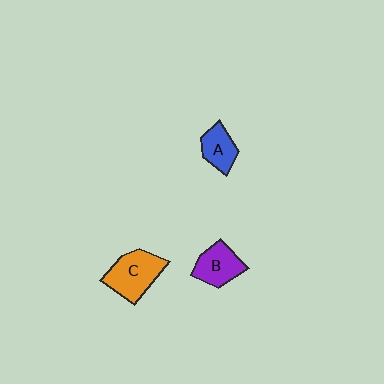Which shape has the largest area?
Shape C (orange).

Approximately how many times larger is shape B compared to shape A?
Approximately 1.2 times.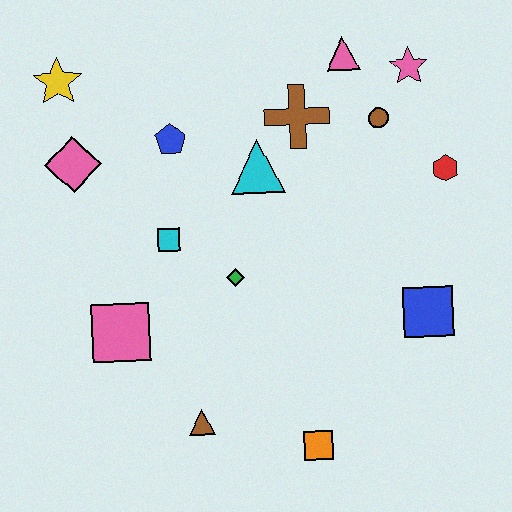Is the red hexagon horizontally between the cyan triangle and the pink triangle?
No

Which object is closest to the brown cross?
The cyan triangle is closest to the brown cross.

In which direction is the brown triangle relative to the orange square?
The brown triangle is to the left of the orange square.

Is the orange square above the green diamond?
No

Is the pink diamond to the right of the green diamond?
No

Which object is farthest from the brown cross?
The orange square is farthest from the brown cross.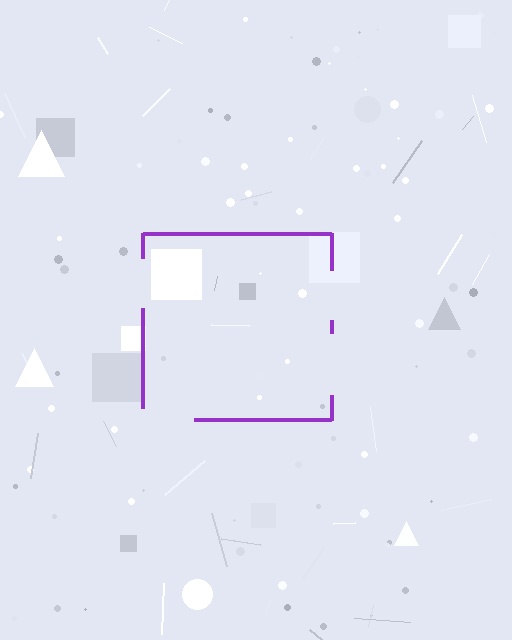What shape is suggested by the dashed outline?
The dashed outline suggests a square.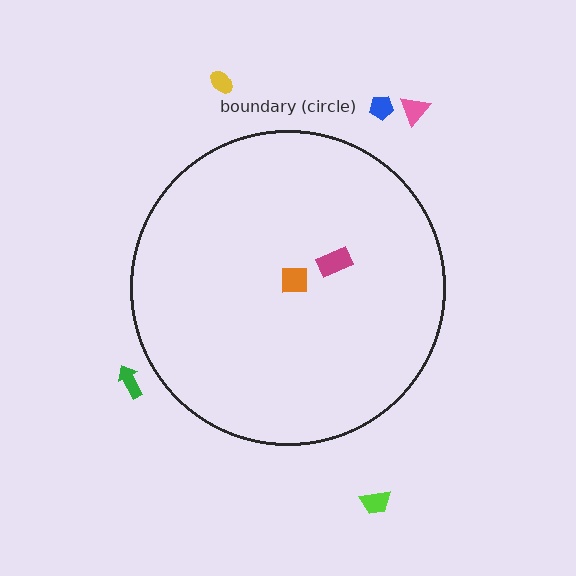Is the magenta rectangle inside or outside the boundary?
Inside.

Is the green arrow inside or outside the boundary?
Outside.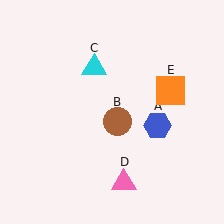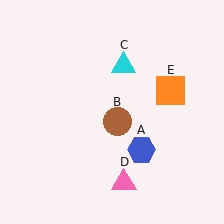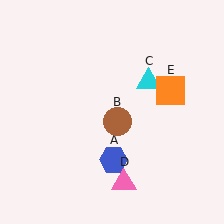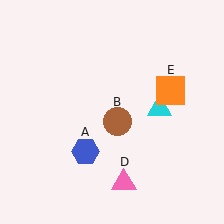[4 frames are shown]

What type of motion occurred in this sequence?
The blue hexagon (object A), cyan triangle (object C) rotated clockwise around the center of the scene.